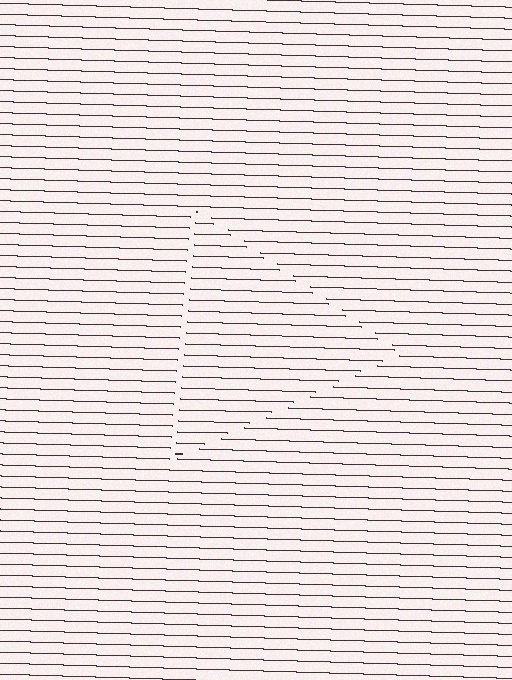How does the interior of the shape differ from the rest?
The interior of the shape contains the same grating, shifted by half a period — the contour is defined by the phase discontinuity where line-ends from the inner and outer gratings abut.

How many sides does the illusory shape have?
3 sides — the line-ends trace a triangle.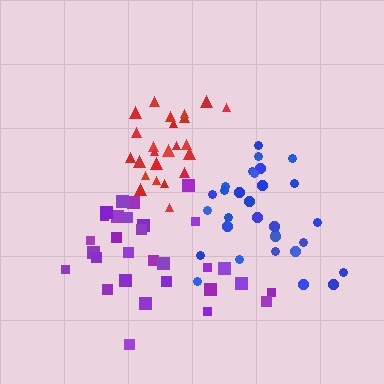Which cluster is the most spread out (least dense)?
Blue.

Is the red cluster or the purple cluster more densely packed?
Red.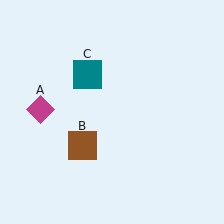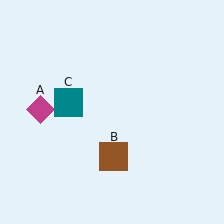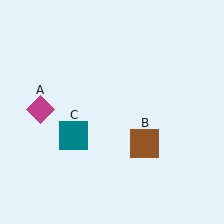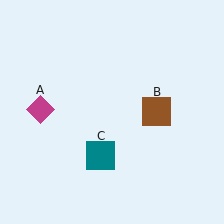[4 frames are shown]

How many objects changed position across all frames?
2 objects changed position: brown square (object B), teal square (object C).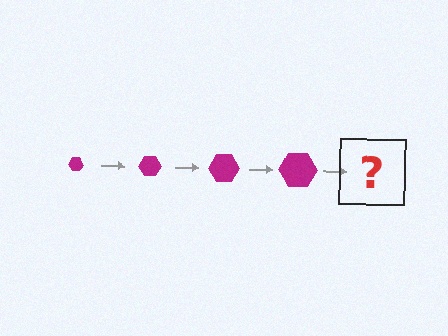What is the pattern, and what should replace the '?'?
The pattern is that the hexagon gets progressively larger each step. The '?' should be a magenta hexagon, larger than the previous one.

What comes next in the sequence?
The next element should be a magenta hexagon, larger than the previous one.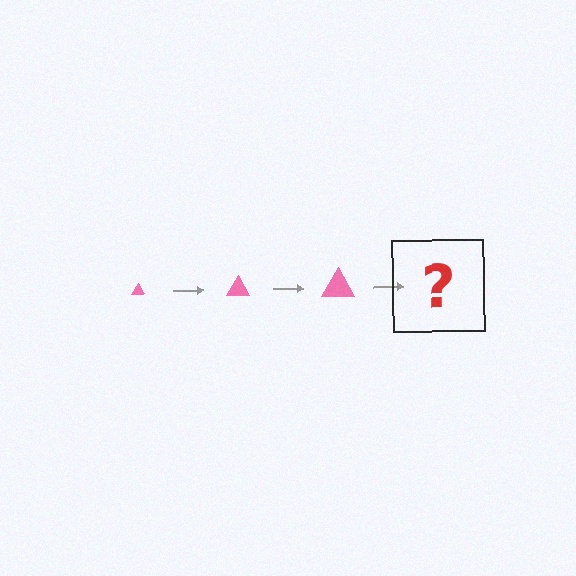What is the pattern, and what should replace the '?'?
The pattern is that the triangle gets progressively larger each step. The '?' should be a pink triangle, larger than the previous one.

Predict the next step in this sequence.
The next step is a pink triangle, larger than the previous one.